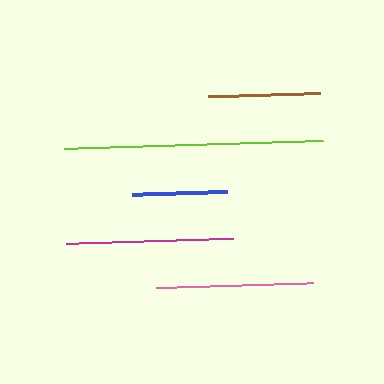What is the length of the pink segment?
The pink segment is approximately 157 pixels long.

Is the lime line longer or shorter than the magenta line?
The lime line is longer than the magenta line.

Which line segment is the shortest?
The blue line is the shortest at approximately 95 pixels.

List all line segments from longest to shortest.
From longest to shortest: lime, magenta, pink, brown, blue.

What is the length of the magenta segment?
The magenta segment is approximately 168 pixels long.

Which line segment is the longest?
The lime line is the longest at approximately 259 pixels.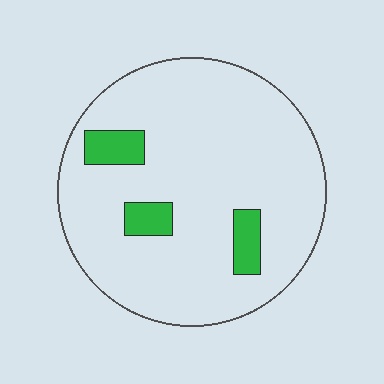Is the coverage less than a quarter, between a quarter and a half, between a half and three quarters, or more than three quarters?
Less than a quarter.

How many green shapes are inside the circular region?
3.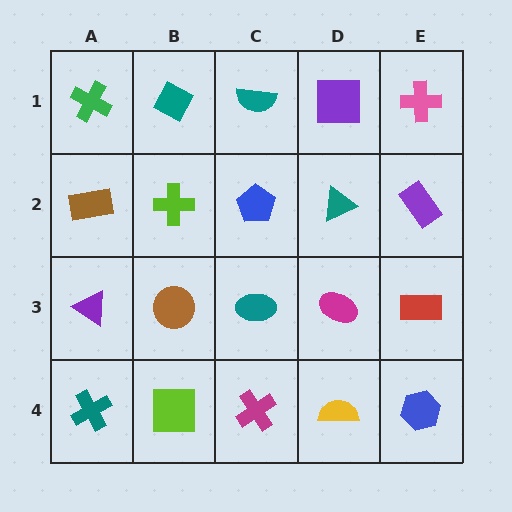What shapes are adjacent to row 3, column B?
A lime cross (row 2, column B), a lime square (row 4, column B), a purple triangle (row 3, column A), a teal ellipse (row 3, column C).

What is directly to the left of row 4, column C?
A lime square.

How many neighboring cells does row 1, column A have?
2.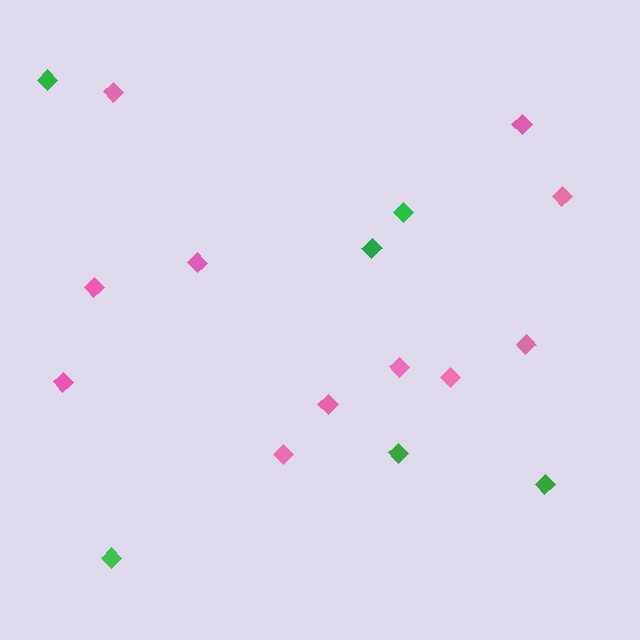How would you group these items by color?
There are 2 groups: one group of pink diamonds (11) and one group of green diamonds (6).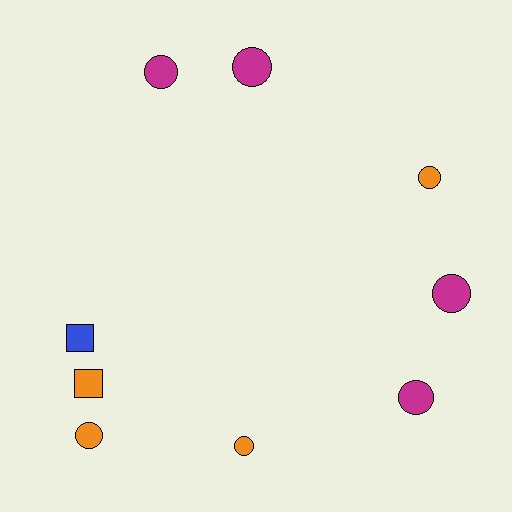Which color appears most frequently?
Magenta, with 4 objects.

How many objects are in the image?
There are 9 objects.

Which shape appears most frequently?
Circle, with 7 objects.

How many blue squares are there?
There is 1 blue square.